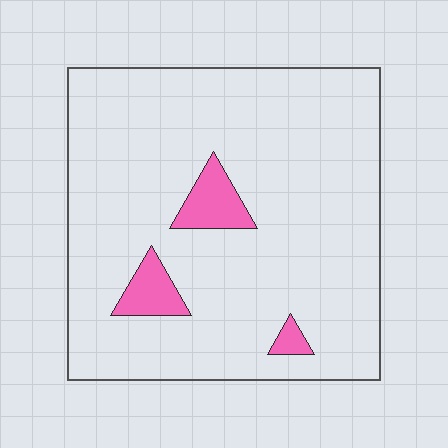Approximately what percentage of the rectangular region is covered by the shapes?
Approximately 10%.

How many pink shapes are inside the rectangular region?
3.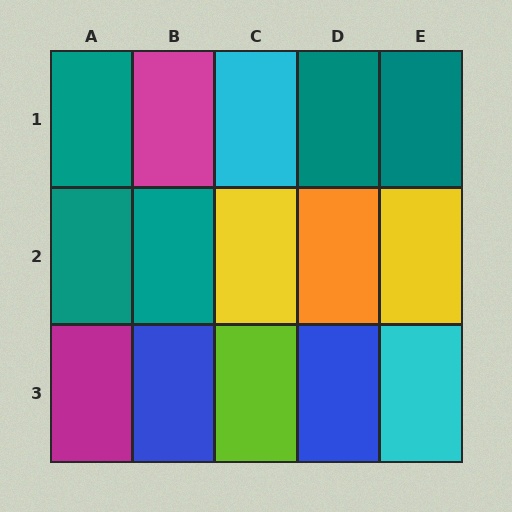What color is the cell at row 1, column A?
Teal.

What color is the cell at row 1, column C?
Cyan.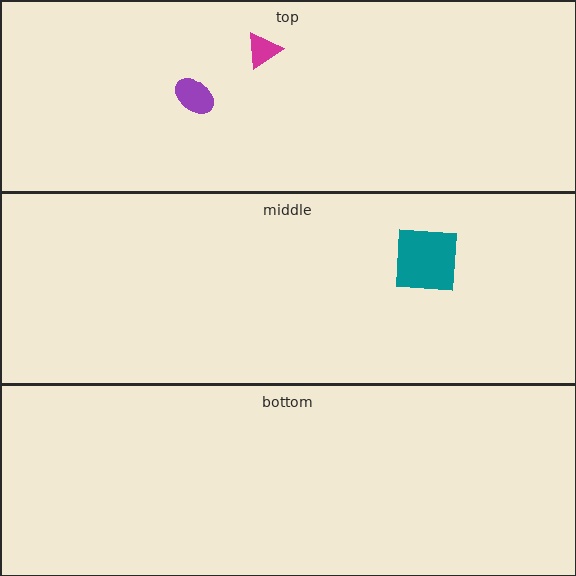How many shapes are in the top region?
2.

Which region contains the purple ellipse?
The top region.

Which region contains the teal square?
The middle region.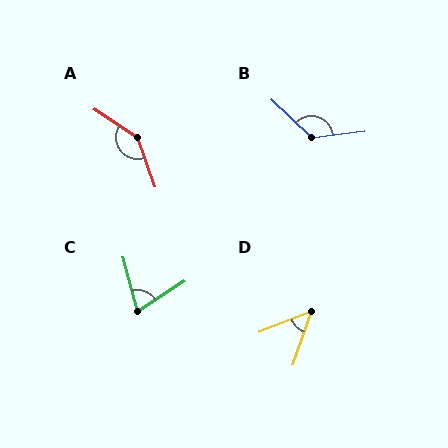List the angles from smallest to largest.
D (49°), C (72°), B (129°), A (143°).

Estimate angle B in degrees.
Approximately 129 degrees.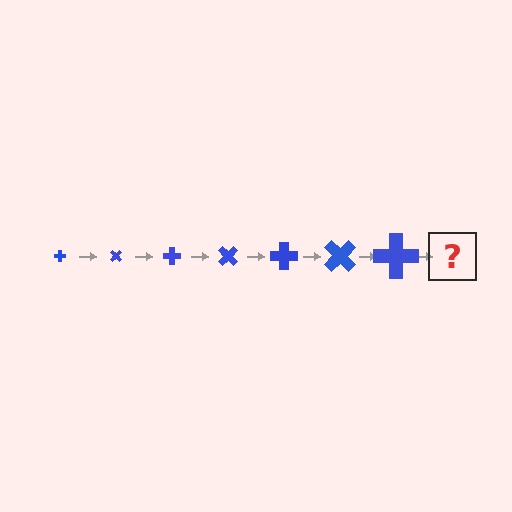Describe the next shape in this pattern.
It should be a cross, larger than the previous one and rotated 315 degrees from the start.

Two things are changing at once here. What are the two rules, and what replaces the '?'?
The two rules are that the cross grows larger each step and it rotates 45 degrees each step. The '?' should be a cross, larger than the previous one and rotated 315 degrees from the start.